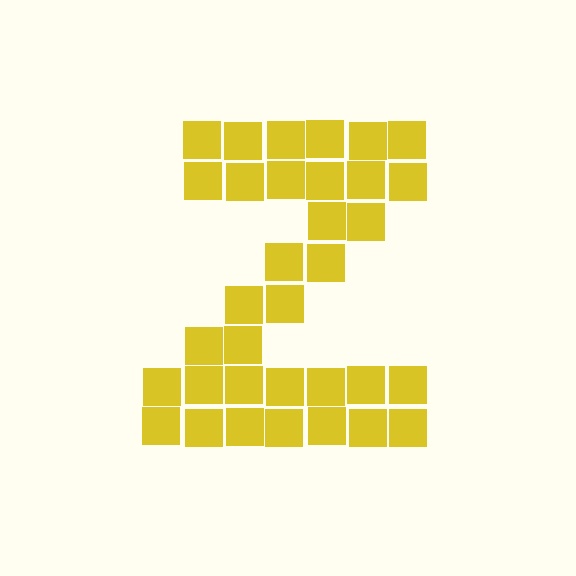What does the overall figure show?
The overall figure shows the letter Z.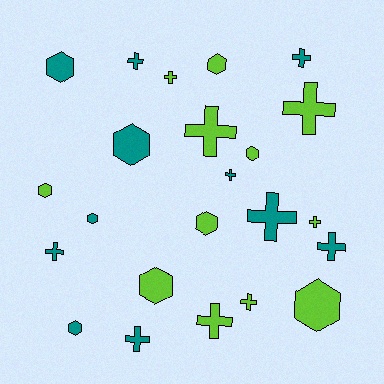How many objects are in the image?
There are 23 objects.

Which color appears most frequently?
Lime, with 12 objects.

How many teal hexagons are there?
There are 4 teal hexagons.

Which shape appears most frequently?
Cross, with 13 objects.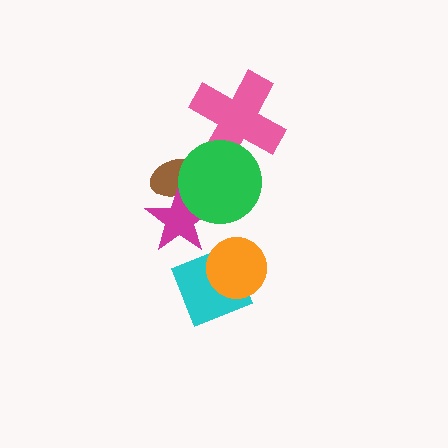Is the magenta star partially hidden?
Yes, it is partially covered by another shape.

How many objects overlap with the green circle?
3 objects overlap with the green circle.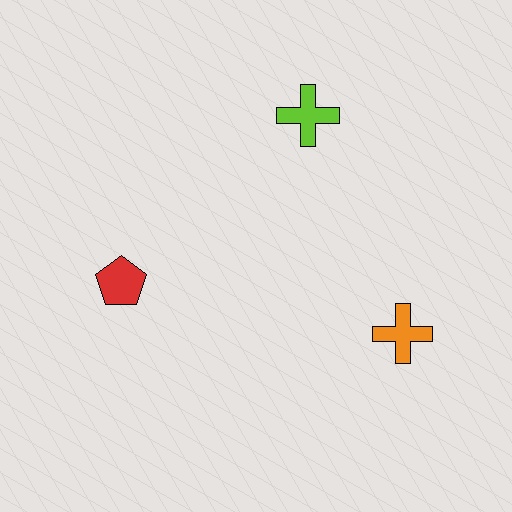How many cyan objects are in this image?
There are no cyan objects.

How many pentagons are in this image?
There is 1 pentagon.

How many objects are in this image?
There are 3 objects.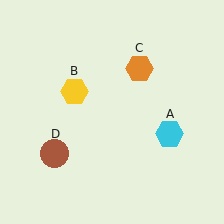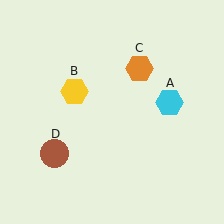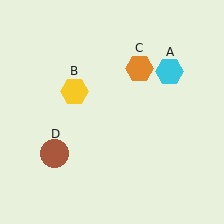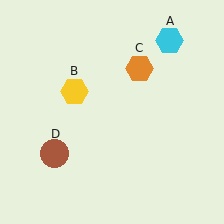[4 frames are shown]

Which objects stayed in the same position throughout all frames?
Yellow hexagon (object B) and orange hexagon (object C) and brown circle (object D) remained stationary.